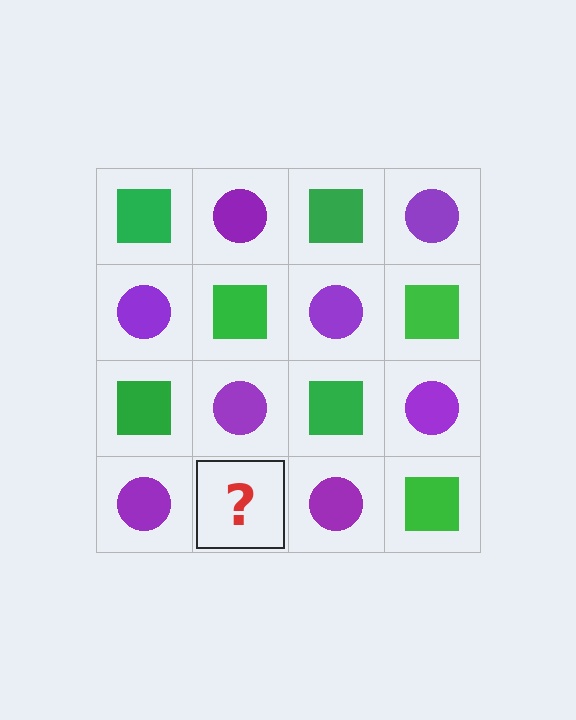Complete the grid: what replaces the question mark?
The question mark should be replaced with a green square.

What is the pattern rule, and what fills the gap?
The rule is that it alternates green square and purple circle in a checkerboard pattern. The gap should be filled with a green square.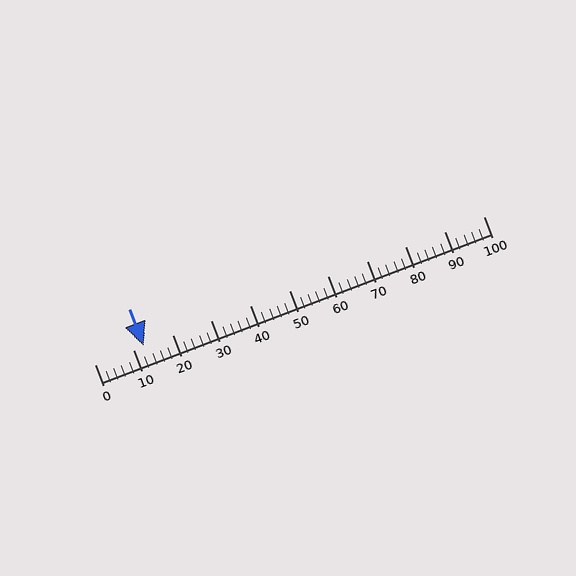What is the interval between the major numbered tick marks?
The major tick marks are spaced 10 units apart.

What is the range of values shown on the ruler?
The ruler shows values from 0 to 100.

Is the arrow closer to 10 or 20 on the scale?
The arrow is closer to 10.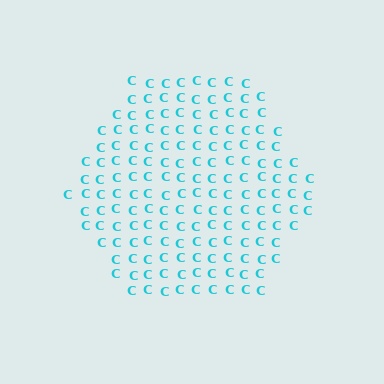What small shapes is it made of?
It is made of small letter C's.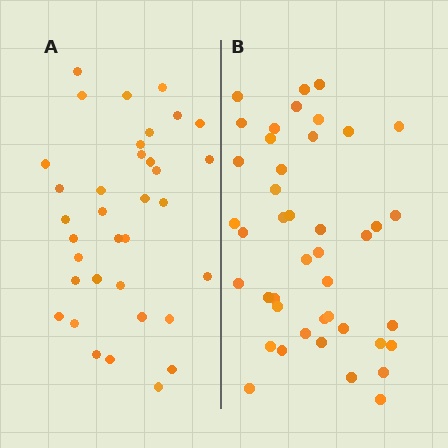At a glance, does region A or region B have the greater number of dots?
Region B (the right region) has more dots.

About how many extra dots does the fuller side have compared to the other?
Region B has roughly 8 or so more dots than region A.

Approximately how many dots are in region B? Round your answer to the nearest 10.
About 40 dots. (The exact count is 43, which rounds to 40.)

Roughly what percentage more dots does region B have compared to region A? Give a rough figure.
About 25% more.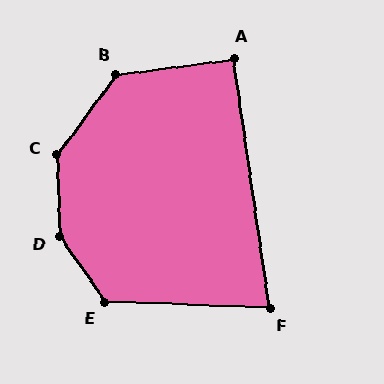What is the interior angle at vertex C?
Approximately 142 degrees (obtuse).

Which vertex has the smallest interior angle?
F, at approximately 80 degrees.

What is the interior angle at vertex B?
Approximately 134 degrees (obtuse).